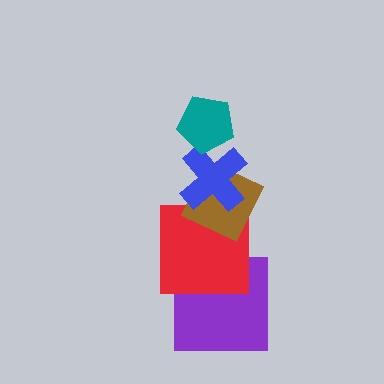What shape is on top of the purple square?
The red square is on top of the purple square.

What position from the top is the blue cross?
The blue cross is 2nd from the top.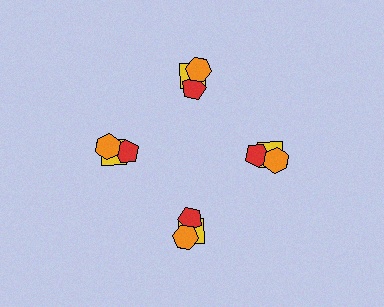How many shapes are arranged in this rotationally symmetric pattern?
There are 12 shapes, arranged in 4 groups of 3.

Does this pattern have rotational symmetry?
Yes, this pattern has 4-fold rotational symmetry. It looks the same after rotating 90 degrees around the center.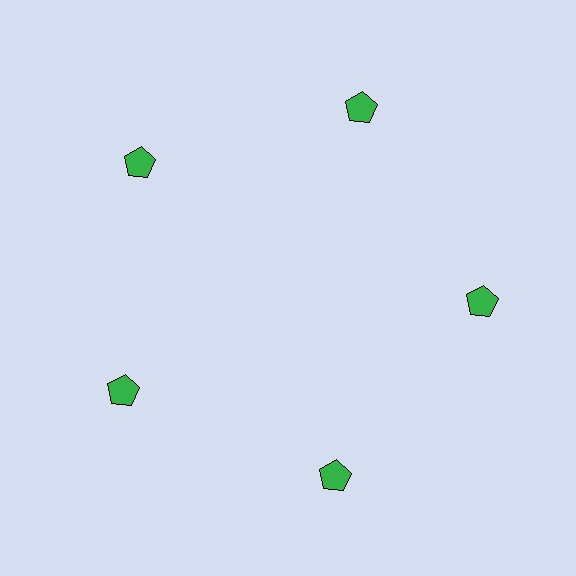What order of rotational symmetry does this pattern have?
This pattern has 5-fold rotational symmetry.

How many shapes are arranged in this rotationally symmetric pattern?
There are 5 shapes, arranged in 5 groups of 1.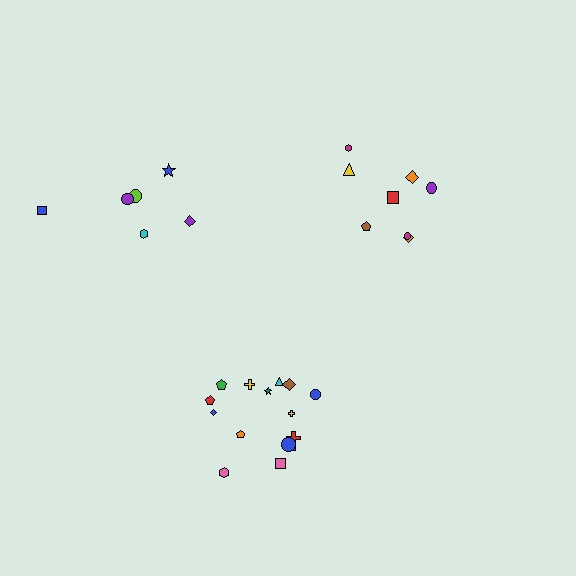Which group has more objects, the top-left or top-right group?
The top-right group.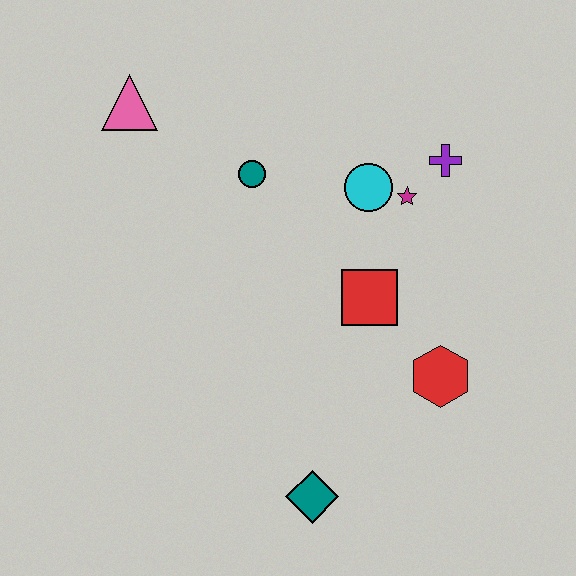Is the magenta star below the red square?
No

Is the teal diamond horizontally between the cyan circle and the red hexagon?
No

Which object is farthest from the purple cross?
The teal diamond is farthest from the purple cross.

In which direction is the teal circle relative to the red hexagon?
The teal circle is above the red hexagon.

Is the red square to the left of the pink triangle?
No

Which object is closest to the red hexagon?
The red square is closest to the red hexagon.